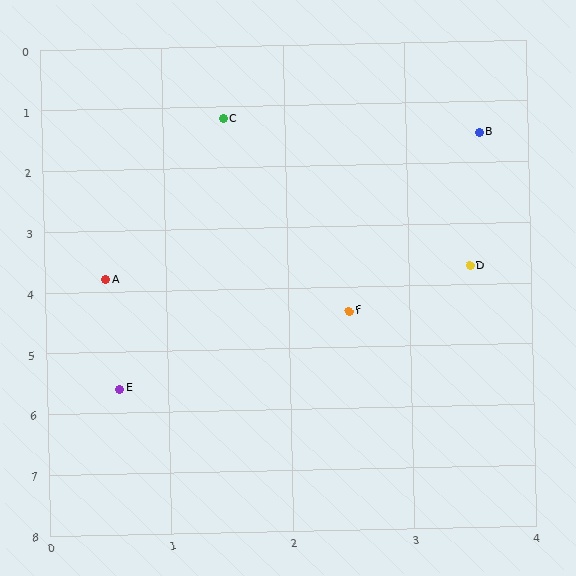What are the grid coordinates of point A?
Point A is at approximately (0.5, 3.8).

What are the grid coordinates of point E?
Point E is at approximately (0.6, 5.6).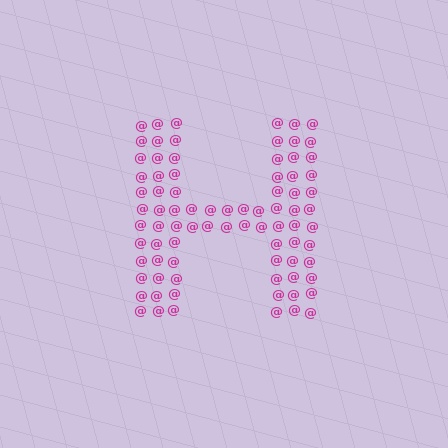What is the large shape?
The large shape is the letter H.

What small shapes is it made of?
It is made of small at signs.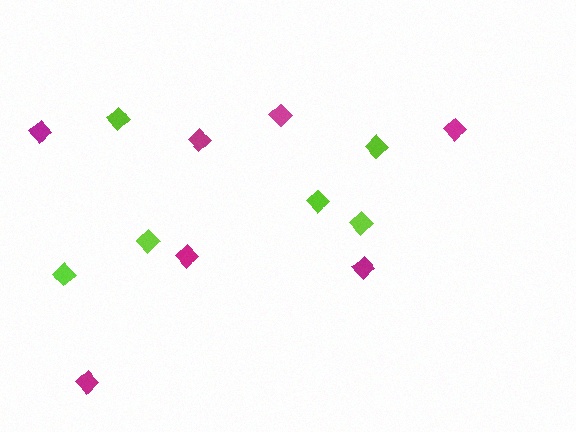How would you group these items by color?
There are 2 groups: one group of magenta diamonds (7) and one group of lime diamonds (6).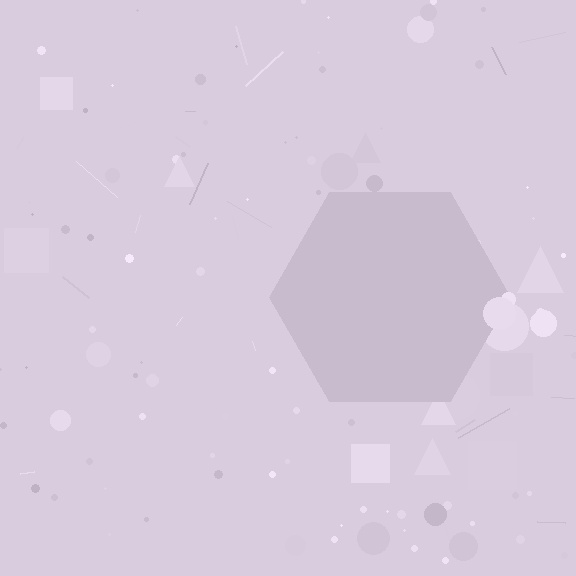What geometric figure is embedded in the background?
A hexagon is embedded in the background.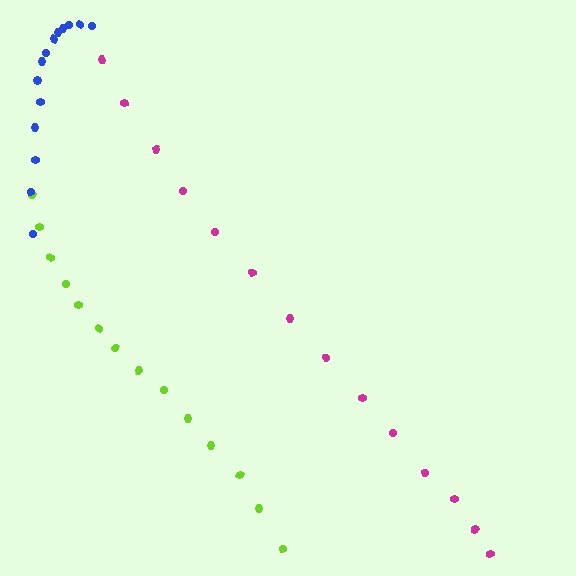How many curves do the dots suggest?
There are 3 distinct paths.